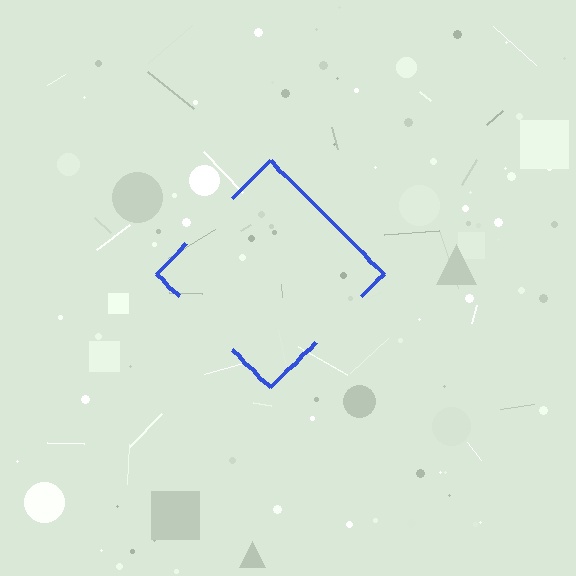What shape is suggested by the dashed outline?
The dashed outline suggests a diamond.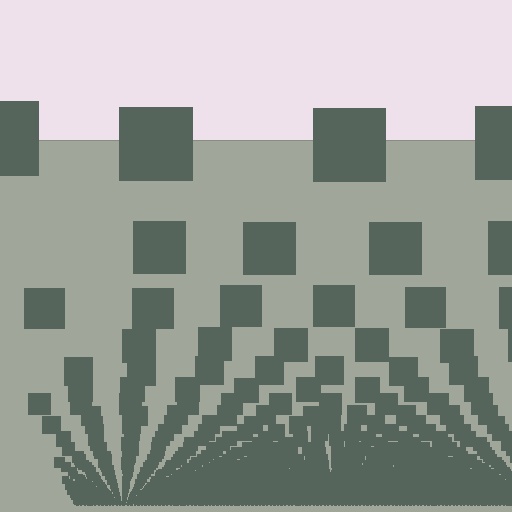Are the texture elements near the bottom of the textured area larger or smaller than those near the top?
Smaller. The gradient is inverted — elements near the bottom are smaller and denser.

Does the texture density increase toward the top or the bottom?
Density increases toward the bottom.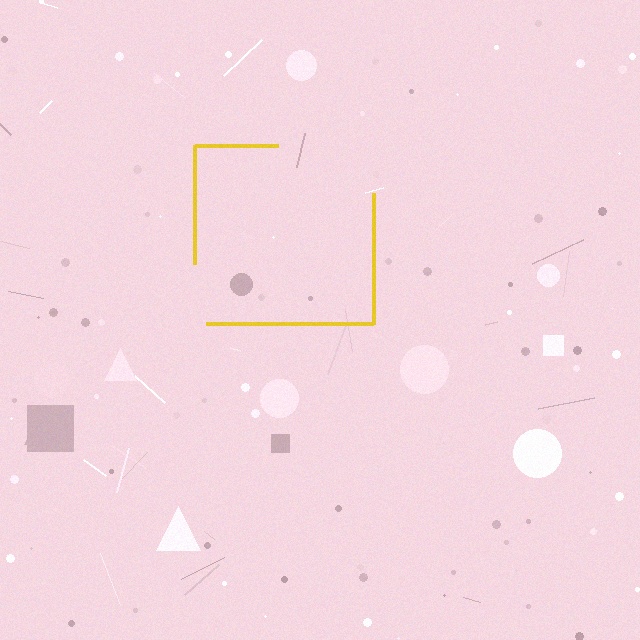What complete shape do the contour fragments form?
The contour fragments form a square.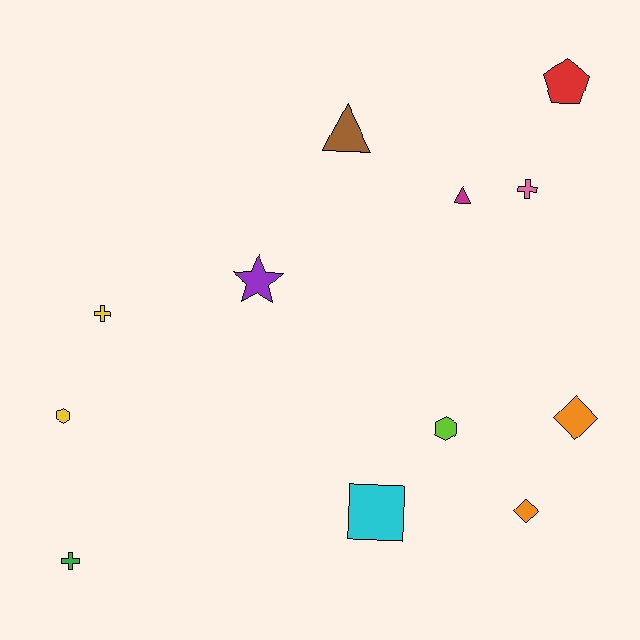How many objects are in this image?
There are 12 objects.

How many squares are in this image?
There is 1 square.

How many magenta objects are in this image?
There is 1 magenta object.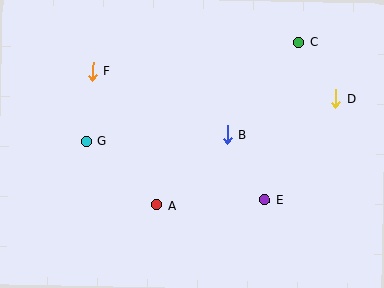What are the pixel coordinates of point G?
Point G is at (86, 141).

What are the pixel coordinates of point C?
Point C is at (299, 42).